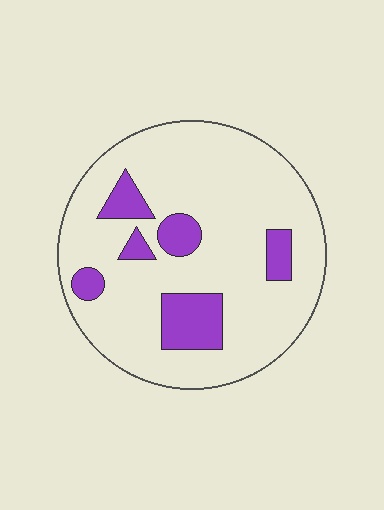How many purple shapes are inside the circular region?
6.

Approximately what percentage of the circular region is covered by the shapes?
Approximately 15%.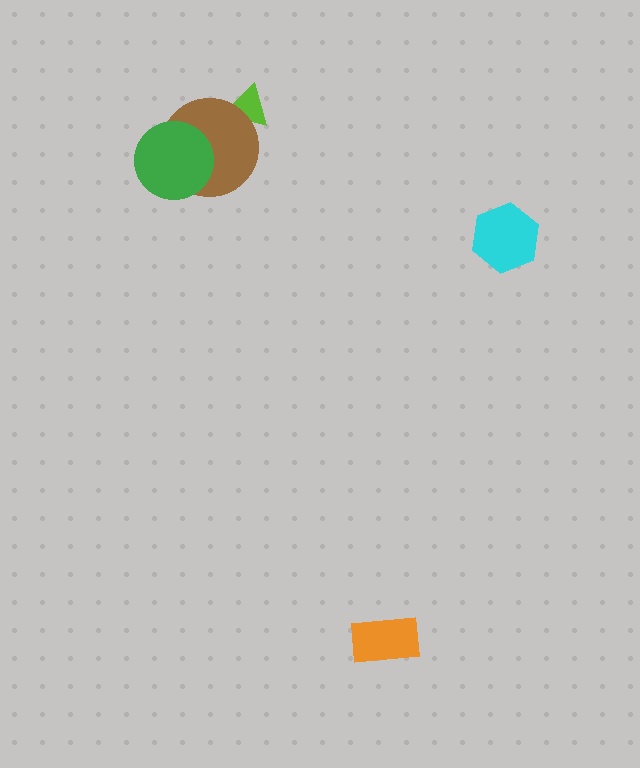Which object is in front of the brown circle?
The green circle is in front of the brown circle.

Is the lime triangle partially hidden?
Yes, it is partially covered by another shape.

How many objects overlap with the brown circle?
2 objects overlap with the brown circle.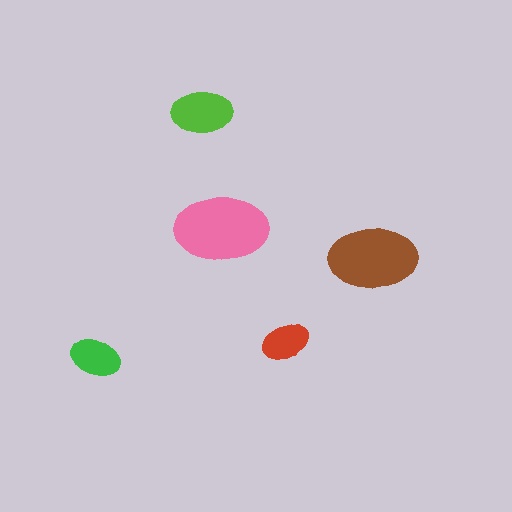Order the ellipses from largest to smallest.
the pink one, the brown one, the lime one, the green one, the red one.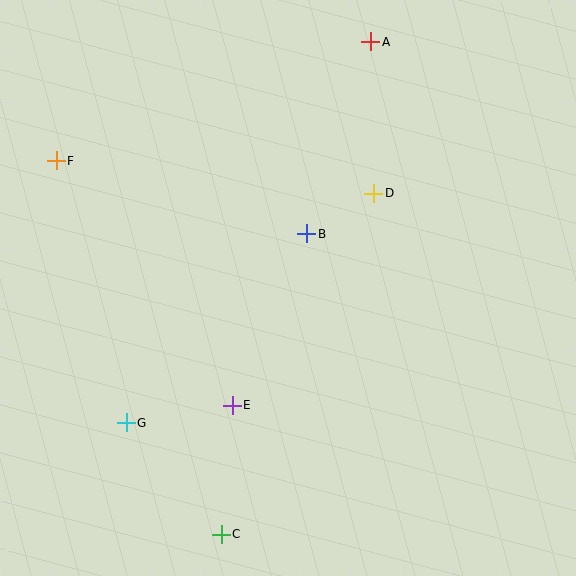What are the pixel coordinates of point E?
Point E is at (232, 405).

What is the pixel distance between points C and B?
The distance between C and B is 312 pixels.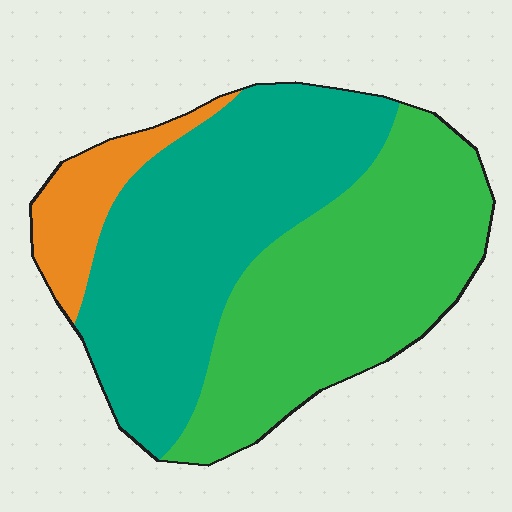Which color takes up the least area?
Orange, at roughly 10%.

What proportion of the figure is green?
Green covers roughly 45% of the figure.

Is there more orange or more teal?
Teal.